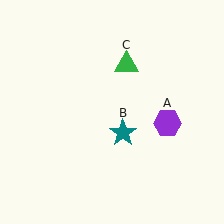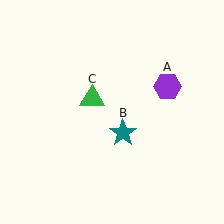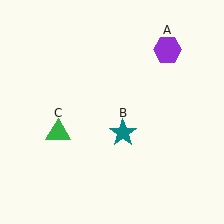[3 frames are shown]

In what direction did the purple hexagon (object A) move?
The purple hexagon (object A) moved up.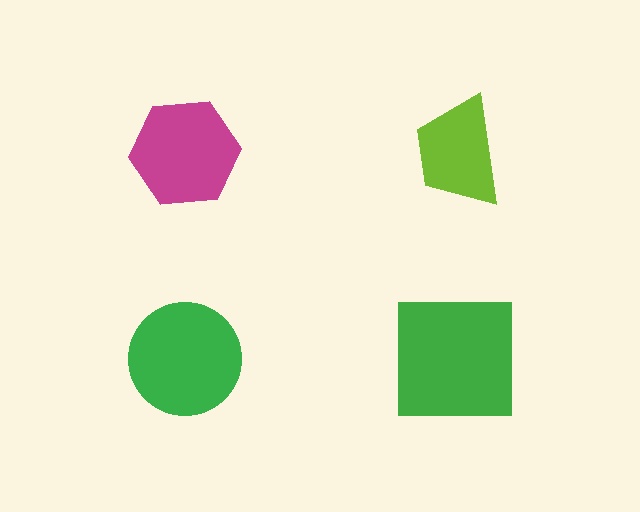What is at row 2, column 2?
A green square.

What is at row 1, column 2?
A lime trapezoid.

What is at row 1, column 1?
A magenta hexagon.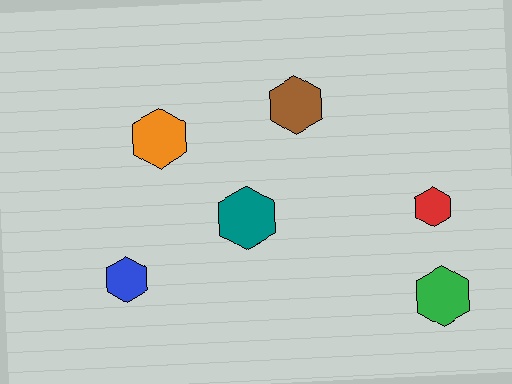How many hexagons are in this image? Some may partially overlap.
There are 6 hexagons.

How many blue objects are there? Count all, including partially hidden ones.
There is 1 blue object.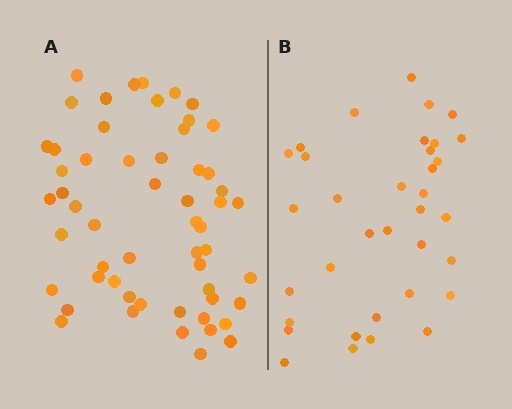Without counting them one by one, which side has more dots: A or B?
Region A (the left region) has more dots.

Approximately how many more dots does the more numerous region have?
Region A has approximately 20 more dots than region B.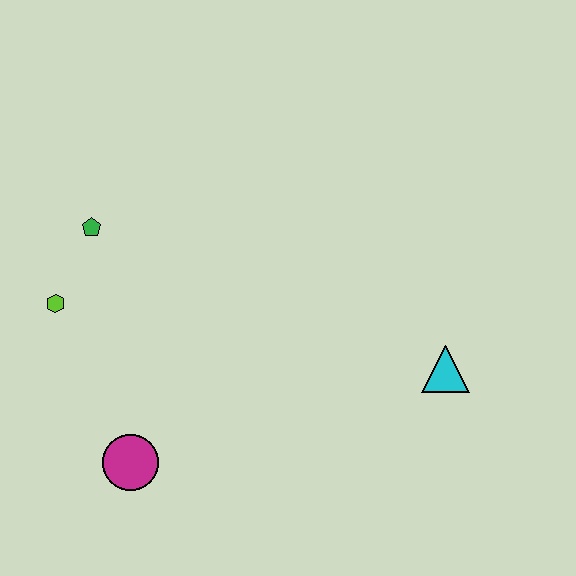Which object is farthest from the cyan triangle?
The lime hexagon is farthest from the cyan triangle.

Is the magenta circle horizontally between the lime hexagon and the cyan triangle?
Yes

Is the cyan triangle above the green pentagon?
No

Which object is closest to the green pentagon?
The lime hexagon is closest to the green pentagon.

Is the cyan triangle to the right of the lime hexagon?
Yes